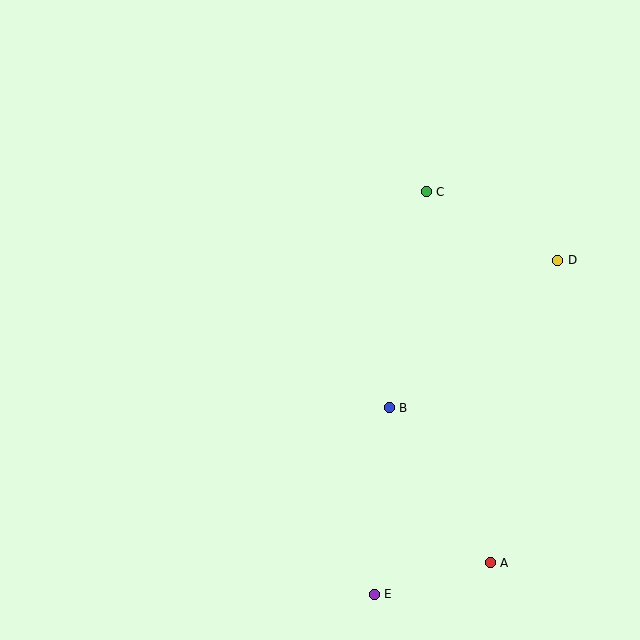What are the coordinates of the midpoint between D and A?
The midpoint between D and A is at (524, 412).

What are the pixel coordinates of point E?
Point E is at (374, 594).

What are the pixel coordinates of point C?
Point C is at (426, 192).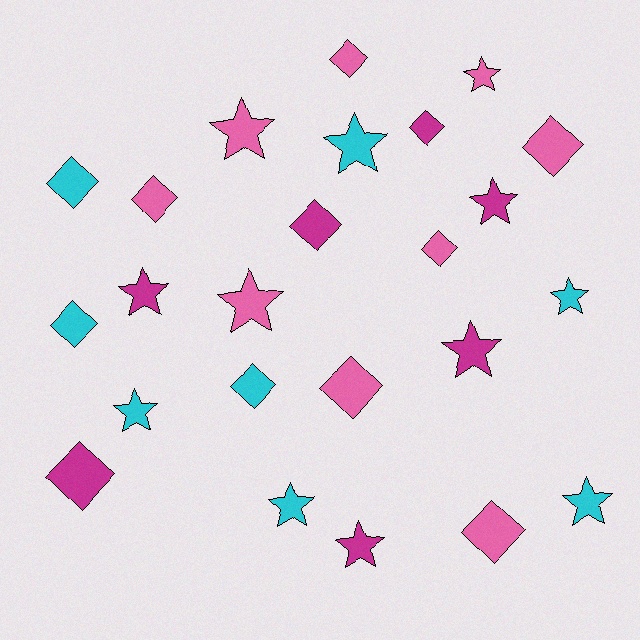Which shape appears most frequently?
Star, with 12 objects.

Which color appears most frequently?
Pink, with 9 objects.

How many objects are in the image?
There are 24 objects.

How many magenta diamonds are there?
There are 3 magenta diamonds.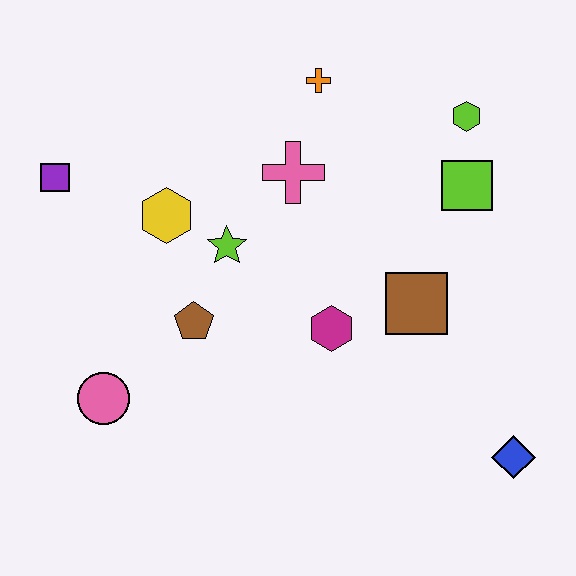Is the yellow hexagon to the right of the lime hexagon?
No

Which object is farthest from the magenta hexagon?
The purple square is farthest from the magenta hexagon.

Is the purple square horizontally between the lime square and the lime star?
No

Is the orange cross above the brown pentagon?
Yes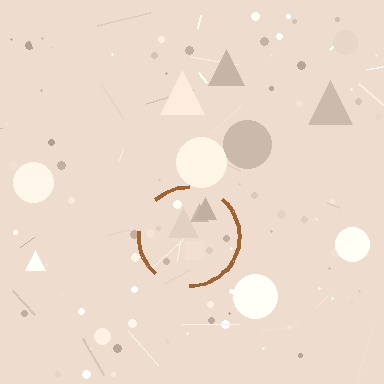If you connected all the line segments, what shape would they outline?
They would outline a circle.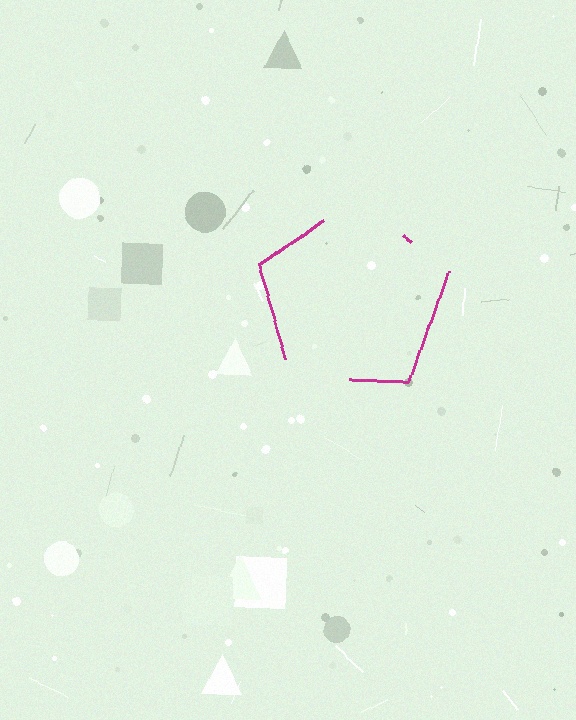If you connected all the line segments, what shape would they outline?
They would outline a pentagon.